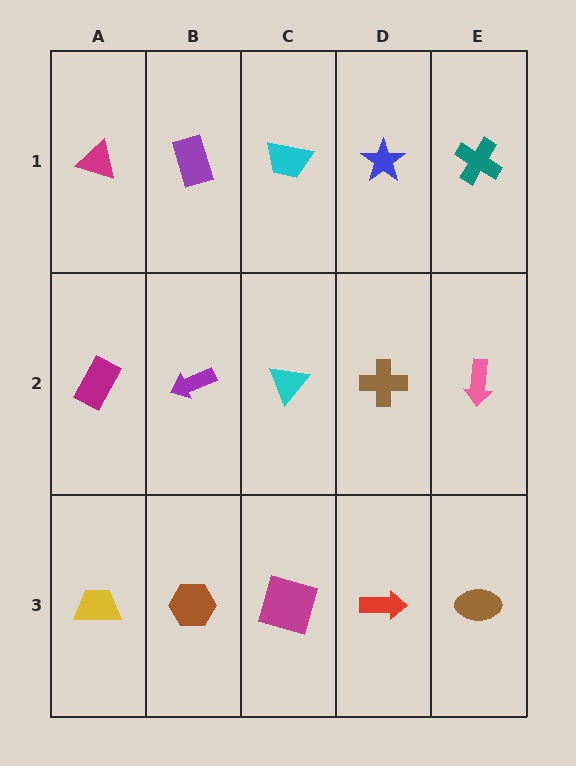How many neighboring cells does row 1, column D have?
3.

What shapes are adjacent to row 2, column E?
A teal cross (row 1, column E), a brown ellipse (row 3, column E), a brown cross (row 2, column D).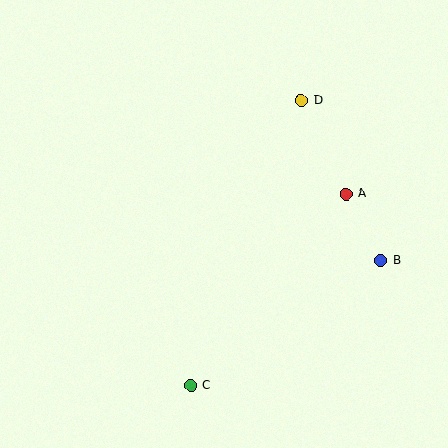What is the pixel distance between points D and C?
The distance between D and C is 306 pixels.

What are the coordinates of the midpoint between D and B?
The midpoint between D and B is at (341, 181).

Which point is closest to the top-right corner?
Point D is closest to the top-right corner.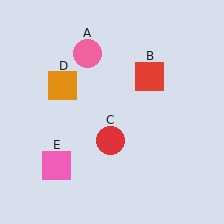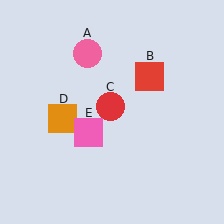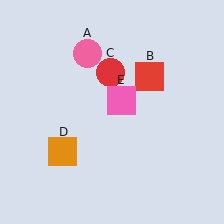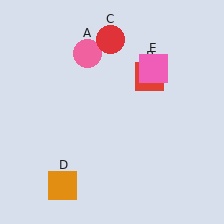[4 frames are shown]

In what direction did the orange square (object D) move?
The orange square (object D) moved down.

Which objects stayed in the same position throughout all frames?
Pink circle (object A) and red square (object B) remained stationary.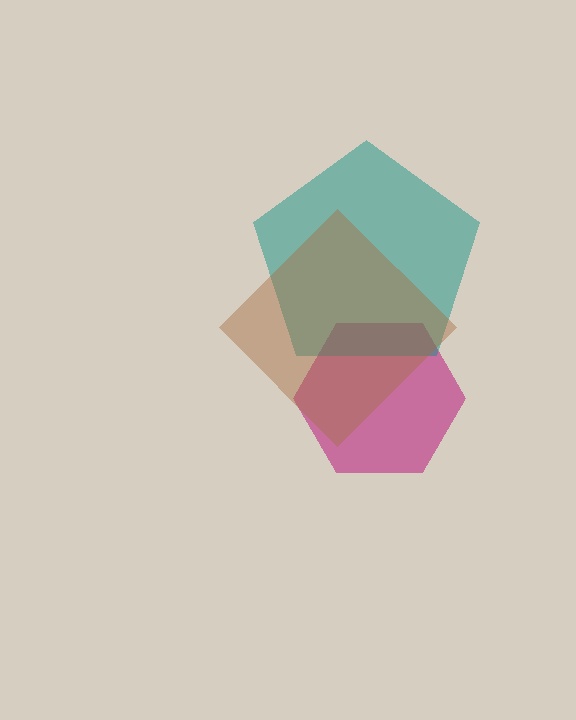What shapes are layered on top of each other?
The layered shapes are: a magenta hexagon, a teal pentagon, a brown diamond.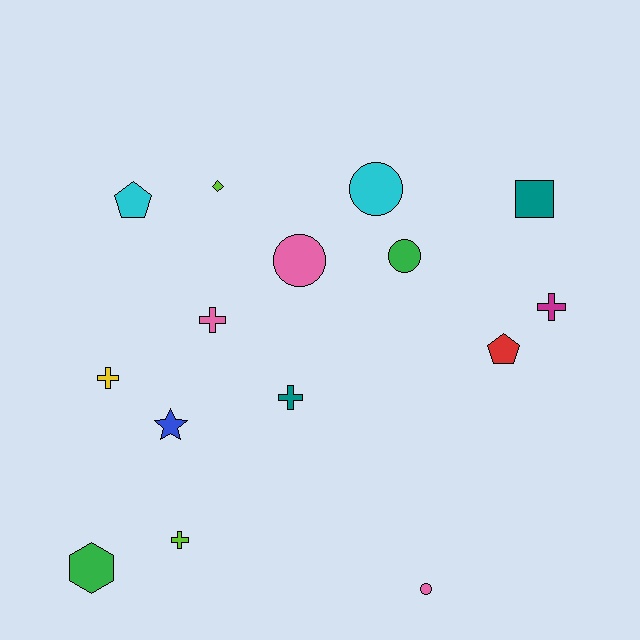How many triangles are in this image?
There are no triangles.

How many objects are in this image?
There are 15 objects.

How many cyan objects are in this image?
There are 2 cyan objects.